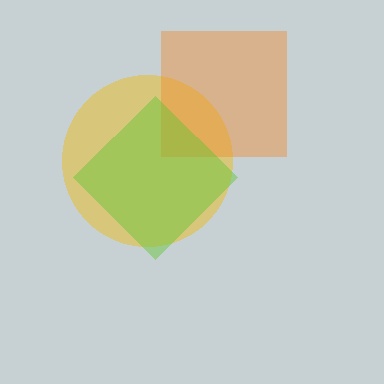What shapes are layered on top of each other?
The layered shapes are: a yellow circle, an orange square, a lime diamond.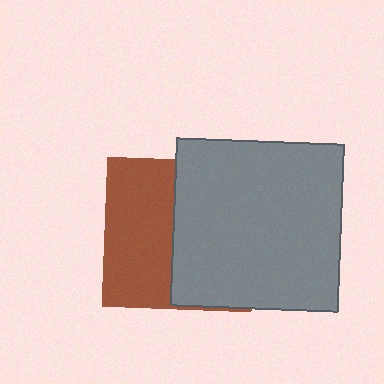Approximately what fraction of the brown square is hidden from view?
Roughly 54% of the brown square is hidden behind the gray square.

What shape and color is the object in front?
The object in front is a gray square.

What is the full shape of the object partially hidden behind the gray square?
The partially hidden object is a brown square.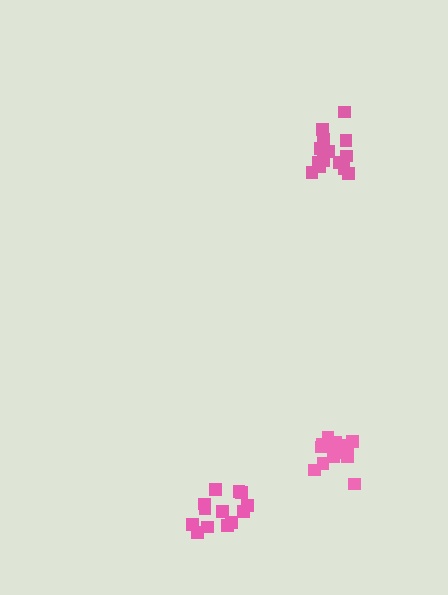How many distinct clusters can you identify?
There are 3 distinct clusters.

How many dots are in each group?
Group 1: 13 dots, Group 2: 14 dots, Group 3: 15 dots (42 total).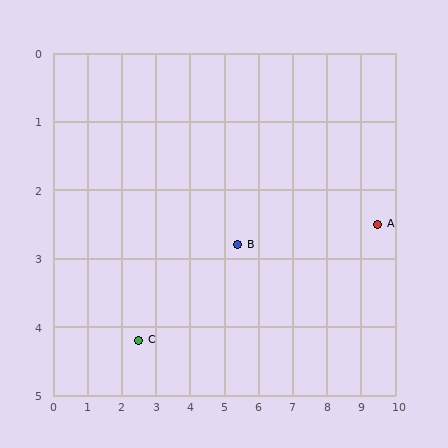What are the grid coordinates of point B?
Point B is at approximately (5.4, 2.8).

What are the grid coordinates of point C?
Point C is at approximately (2.5, 4.2).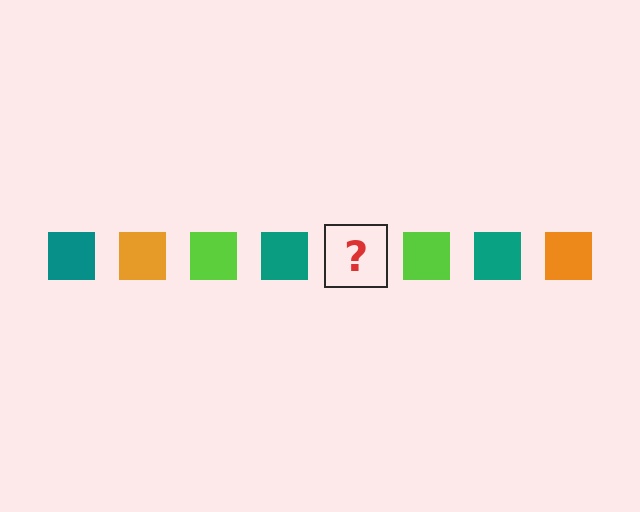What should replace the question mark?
The question mark should be replaced with an orange square.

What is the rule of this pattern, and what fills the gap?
The rule is that the pattern cycles through teal, orange, lime squares. The gap should be filled with an orange square.